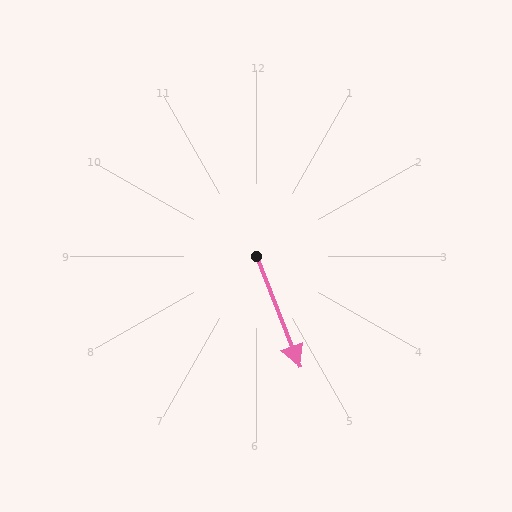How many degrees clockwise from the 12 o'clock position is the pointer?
Approximately 159 degrees.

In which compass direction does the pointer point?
South.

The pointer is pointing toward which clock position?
Roughly 5 o'clock.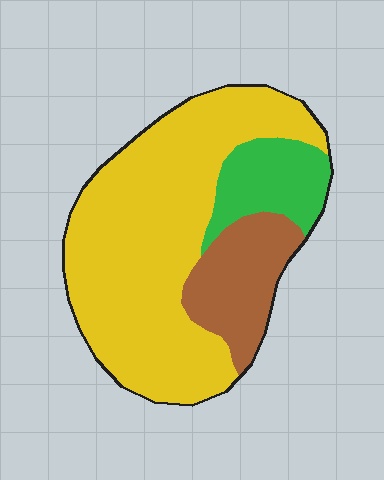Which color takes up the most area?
Yellow, at roughly 65%.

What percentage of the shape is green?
Green covers roughly 15% of the shape.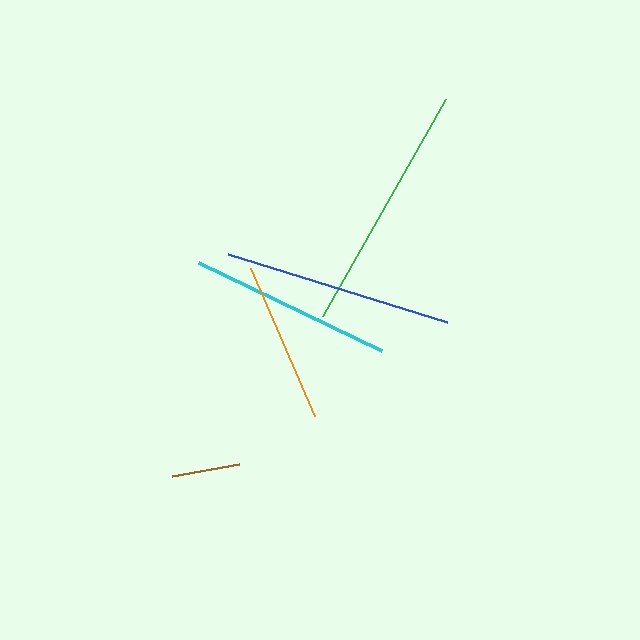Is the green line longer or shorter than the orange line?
The green line is longer than the orange line.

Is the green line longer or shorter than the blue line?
The green line is longer than the blue line.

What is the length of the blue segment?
The blue segment is approximately 229 pixels long.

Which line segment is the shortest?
The brown line is the shortest at approximately 67 pixels.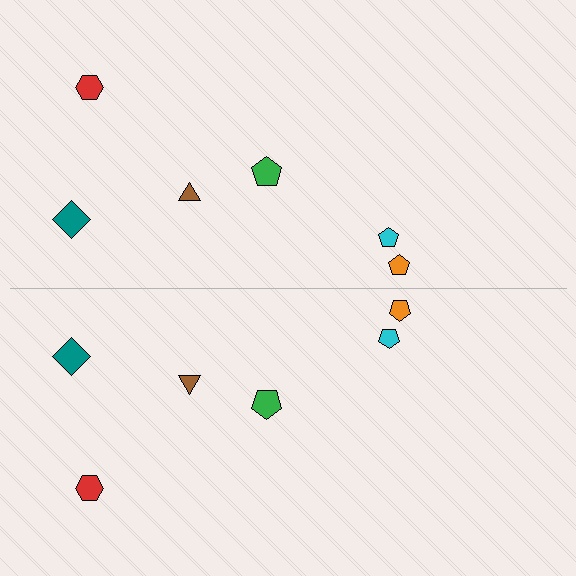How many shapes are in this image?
There are 12 shapes in this image.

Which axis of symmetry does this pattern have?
The pattern has a horizontal axis of symmetry running through the center of the image.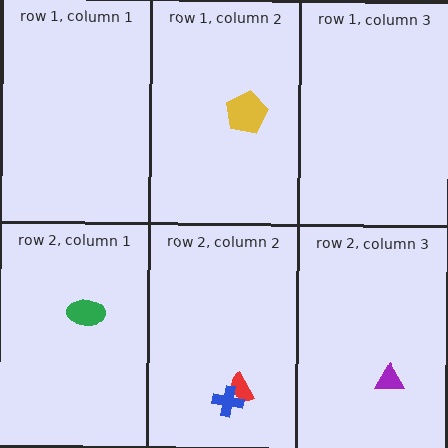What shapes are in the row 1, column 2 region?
The yellow pentagon.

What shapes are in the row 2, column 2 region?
The red semicircle, the blue cross.